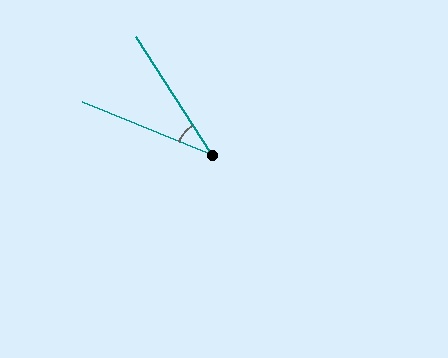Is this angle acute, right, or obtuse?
It is acute.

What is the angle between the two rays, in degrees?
Approximately 35 degrees.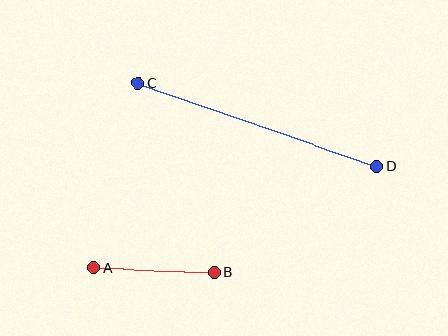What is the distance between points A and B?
The distance is approximately 121 pixels.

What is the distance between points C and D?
The distance is approximately 252 pixels.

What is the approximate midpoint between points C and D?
The midpoint is at approximately (257, 125) pixels.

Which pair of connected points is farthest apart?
Points C and D are farthest apart.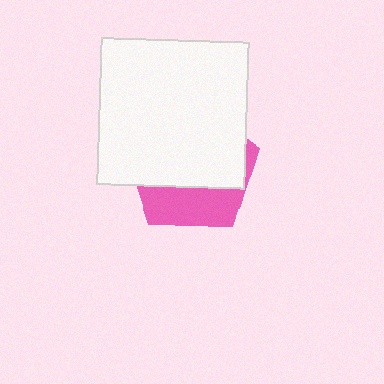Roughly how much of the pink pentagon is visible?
A small part of it is visible (roughly 33%).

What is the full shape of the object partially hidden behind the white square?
The partially hidden object is a pink pentagon.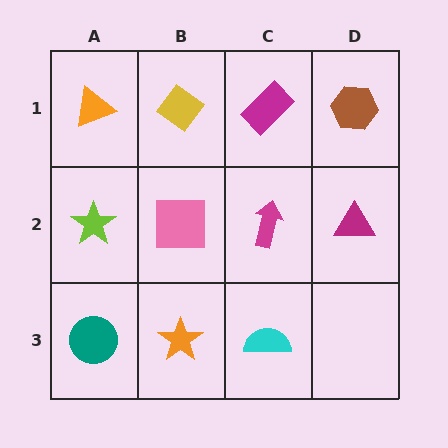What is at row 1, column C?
A magenta rectangle.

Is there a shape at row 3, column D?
No, that cell is empty.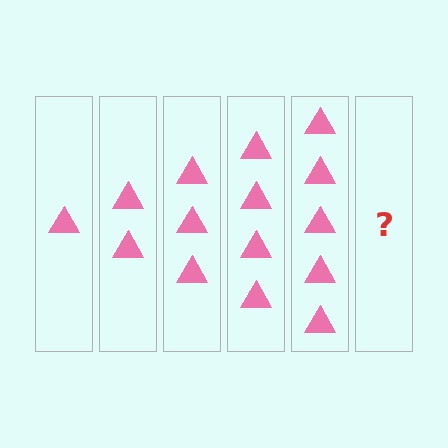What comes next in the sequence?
The next element should be 6 triangles.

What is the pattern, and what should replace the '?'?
The pattern is that each step adds one more triangle. The '?' should be 6 triangles.